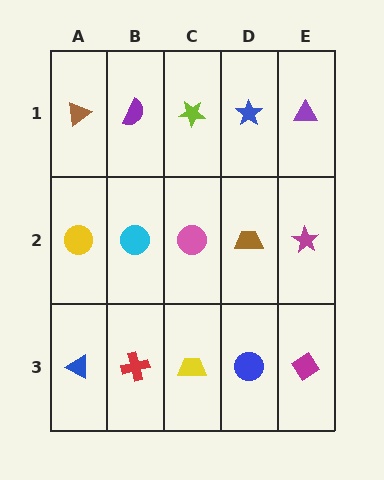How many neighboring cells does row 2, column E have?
3.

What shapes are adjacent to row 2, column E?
A purple triangle (row 1, column E), a magenta diamond (row 3, column E), a brown trapezoid (row 2, column D).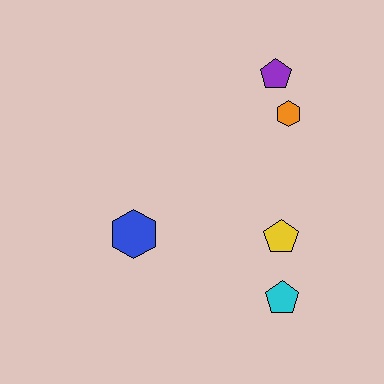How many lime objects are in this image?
There are no lime objects.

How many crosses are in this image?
There are no crosses.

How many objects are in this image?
There are 5 objects.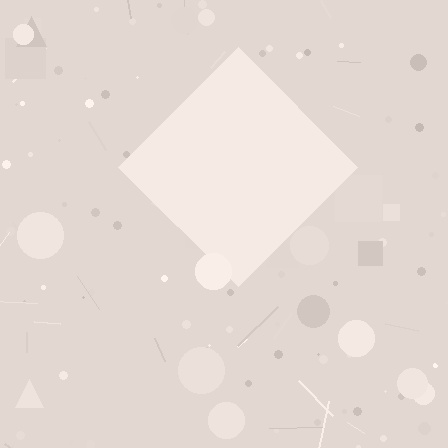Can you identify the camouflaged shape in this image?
The camouflaged shape is a diamond.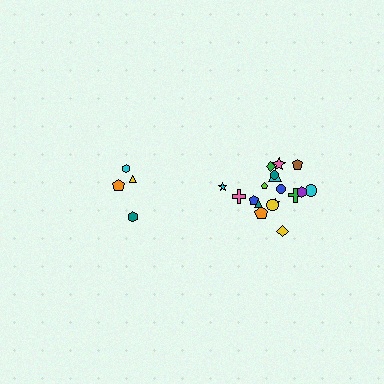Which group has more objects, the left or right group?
The right group.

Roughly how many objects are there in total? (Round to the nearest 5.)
Roughly 20 objects in total.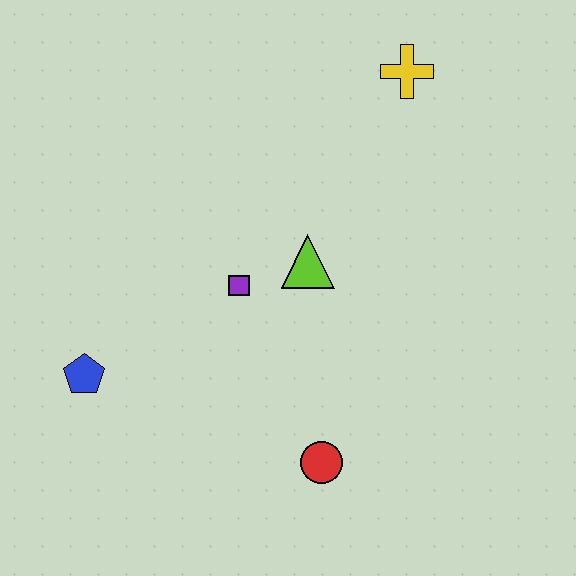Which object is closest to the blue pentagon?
The purple square is closest to the blue pentagon.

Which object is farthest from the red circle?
The yellow cross is farthest from the red circle.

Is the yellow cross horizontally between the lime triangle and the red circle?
No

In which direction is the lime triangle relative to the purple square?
The lime triangle is to the right of the purple square.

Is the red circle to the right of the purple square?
Yes